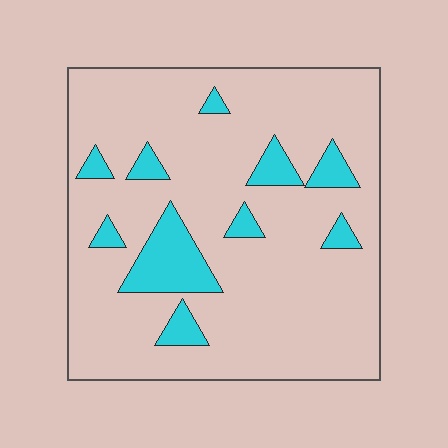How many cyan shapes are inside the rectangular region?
10.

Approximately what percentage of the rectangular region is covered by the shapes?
Approximately 15%.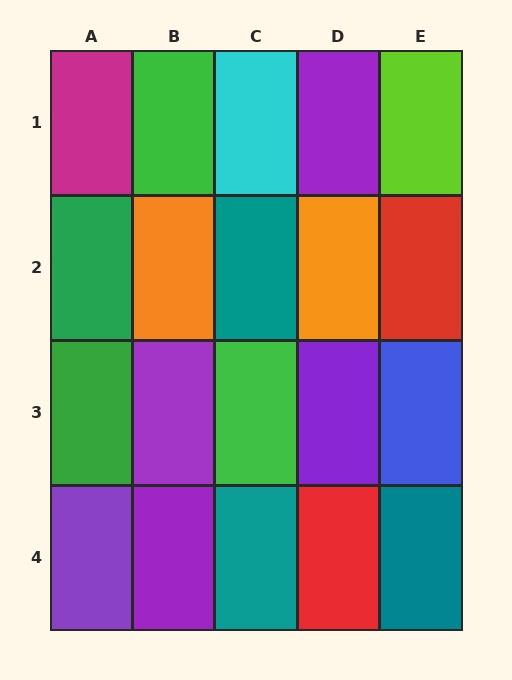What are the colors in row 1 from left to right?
Magenta, green, cyan, purple, lime.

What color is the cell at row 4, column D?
Red.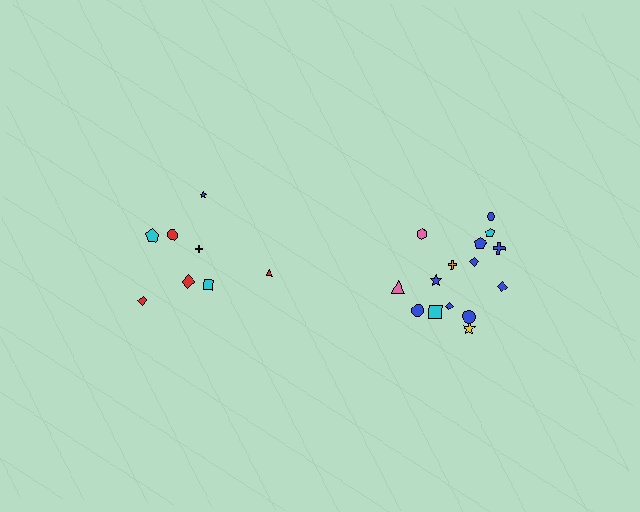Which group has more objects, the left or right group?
The right group.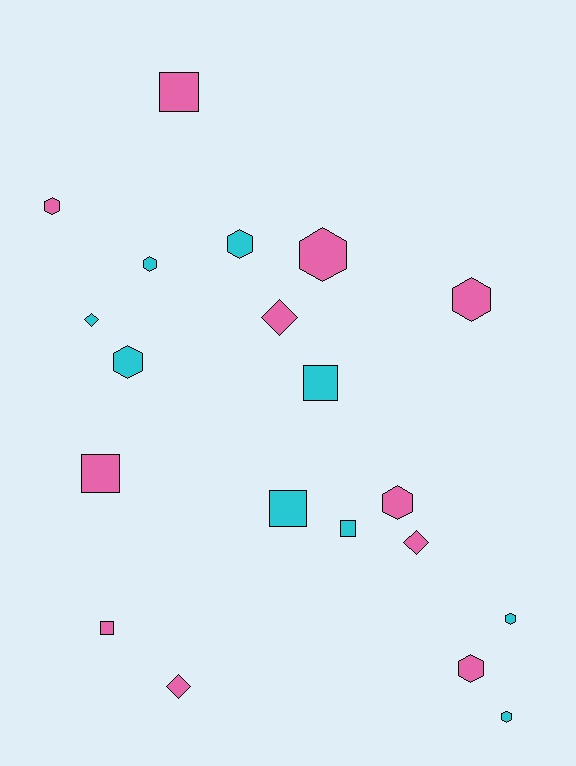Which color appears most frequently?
Pink, with 11 objects.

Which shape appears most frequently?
Hexagon, with 10 objects.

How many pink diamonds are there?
There are 3 pink diamonds.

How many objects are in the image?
There are 20 objects.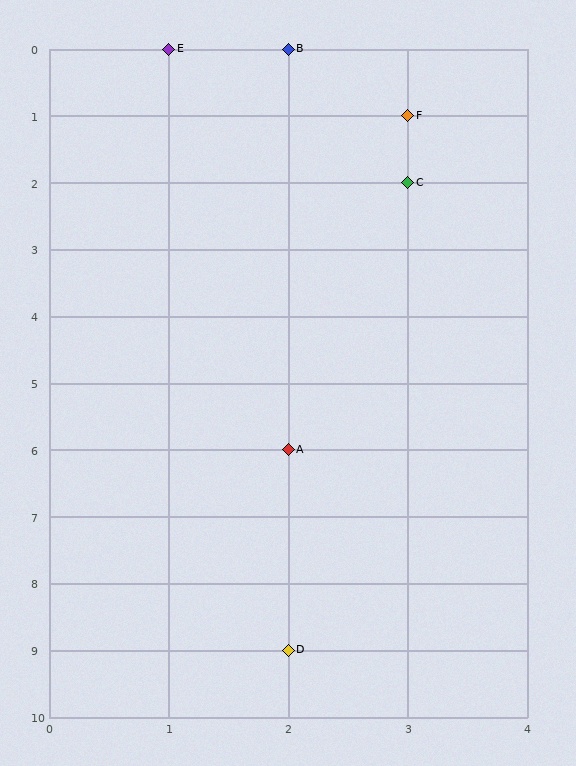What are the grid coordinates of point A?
Point A is at grid coordinates (2, 6).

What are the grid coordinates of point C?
Point C is at grid coordinates (3, 2).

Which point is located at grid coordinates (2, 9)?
Point D is at (2, 9).